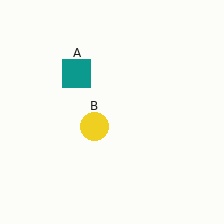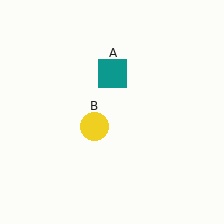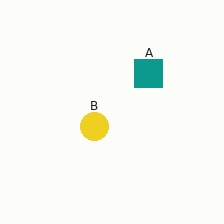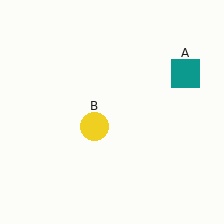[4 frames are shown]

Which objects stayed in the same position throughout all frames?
Yellow circle (object B) remained stationary.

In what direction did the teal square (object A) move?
The teal square (object A) moved right.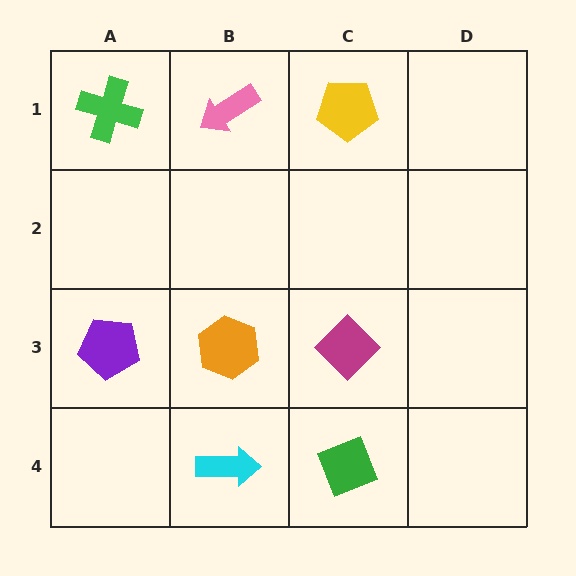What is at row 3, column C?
A magenta diamond.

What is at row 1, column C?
A yellow pentagon.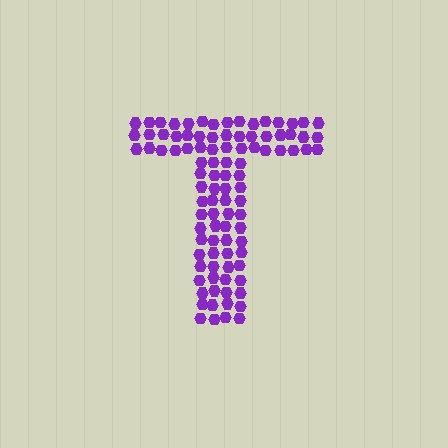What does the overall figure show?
The overall figure shows the letter T.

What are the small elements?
The small elements are hexagons.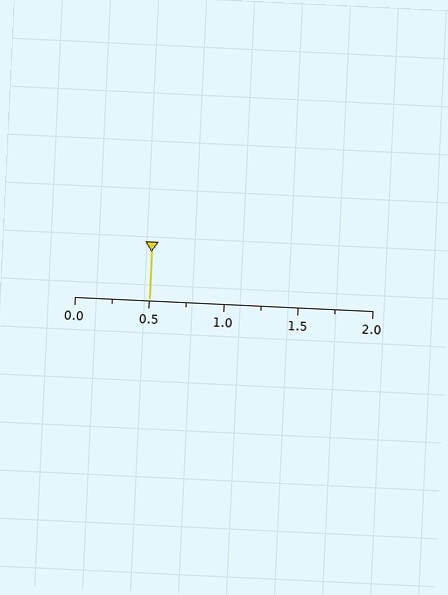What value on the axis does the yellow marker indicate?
The marker indicates approximately 0.5.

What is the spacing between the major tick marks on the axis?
The major ticks are spaced 0.5 apart.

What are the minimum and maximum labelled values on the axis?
The axis runs from 0.0 to 2.0.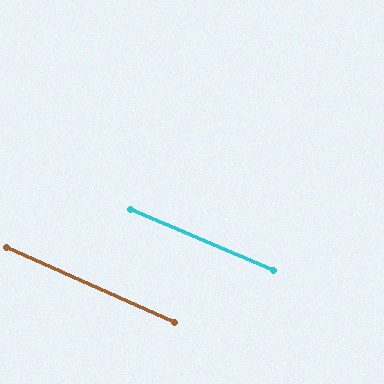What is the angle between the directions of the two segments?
Approximately 1 degree.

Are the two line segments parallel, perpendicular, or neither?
Parallel — their directions differ by only 0.7°.